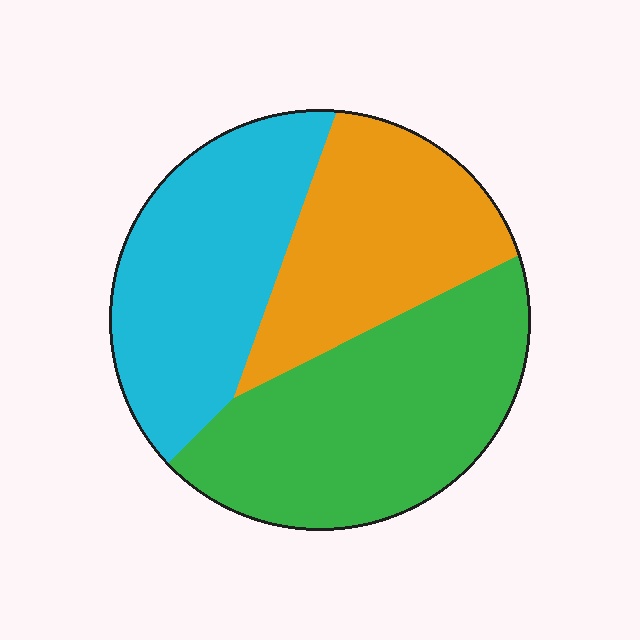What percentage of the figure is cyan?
Cyan takes up about one third (1/3) of the figure.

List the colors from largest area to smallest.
From largest to smallest: green, cyan, orange.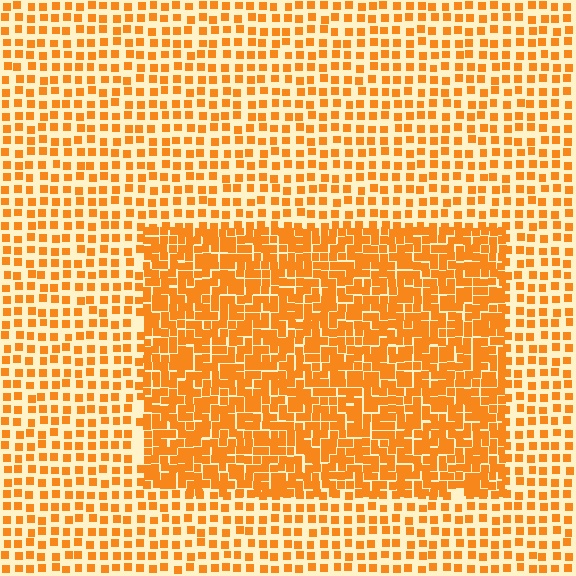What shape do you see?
I see a rectangle.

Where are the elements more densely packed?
The elements are more densely packed inside the rectangle boundary.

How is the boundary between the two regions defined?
The boundary is defined by a change in element density (approximately 2.1x ratio). All elements are the same color, size, and shape.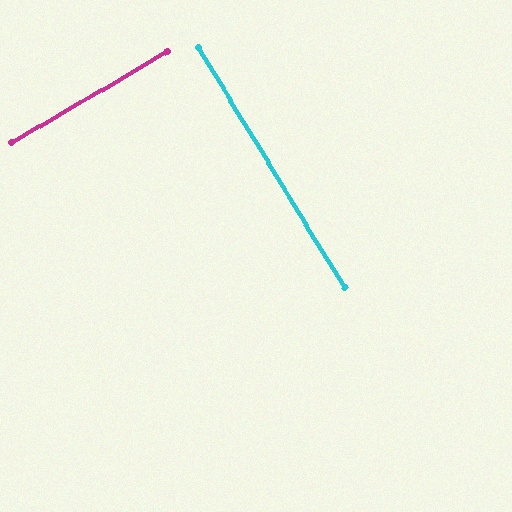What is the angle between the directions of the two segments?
Approximately 89 degrees.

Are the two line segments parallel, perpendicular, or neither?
Perpendicular — they meet at approximately 89°.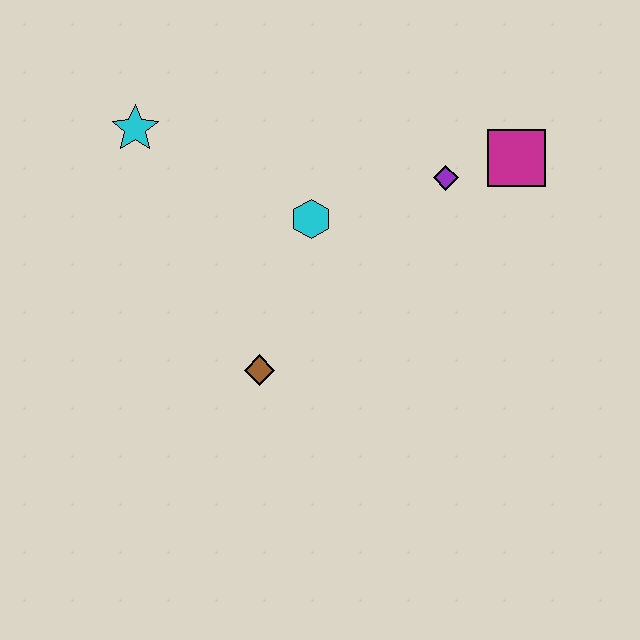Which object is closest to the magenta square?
The purple diamond is closest to the magenta square.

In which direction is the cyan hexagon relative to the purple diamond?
The cyan hexagon is to the left of the purple diamond.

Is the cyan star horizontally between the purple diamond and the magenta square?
No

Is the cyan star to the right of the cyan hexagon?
No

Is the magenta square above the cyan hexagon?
Yes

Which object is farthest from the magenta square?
The cyan star is farthest from the magenta square.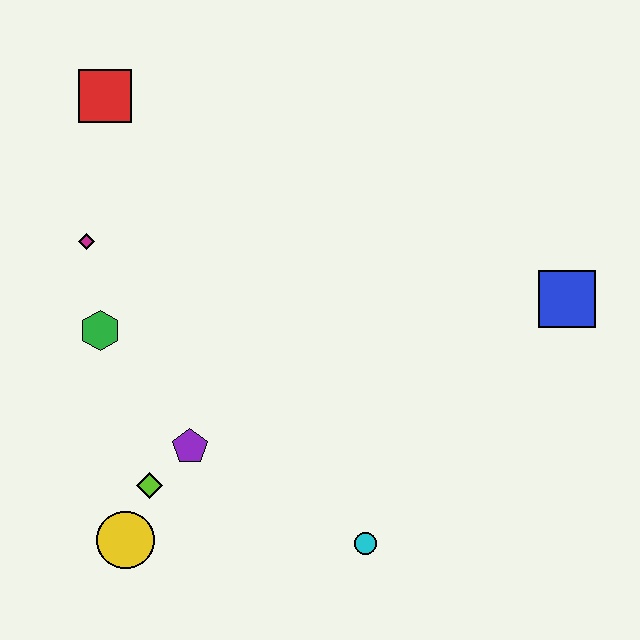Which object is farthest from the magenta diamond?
The blue square is farthest from the magenta diamond.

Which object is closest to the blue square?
The cyan circle is closest to the blue square.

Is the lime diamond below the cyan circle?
No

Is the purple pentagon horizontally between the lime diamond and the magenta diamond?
No